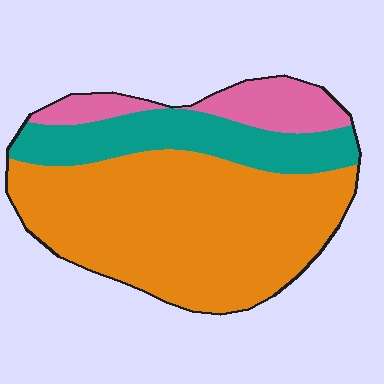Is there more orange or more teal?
Orange.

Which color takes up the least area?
Pink, at roughly 15%.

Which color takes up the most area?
Orange, at roughly 65%.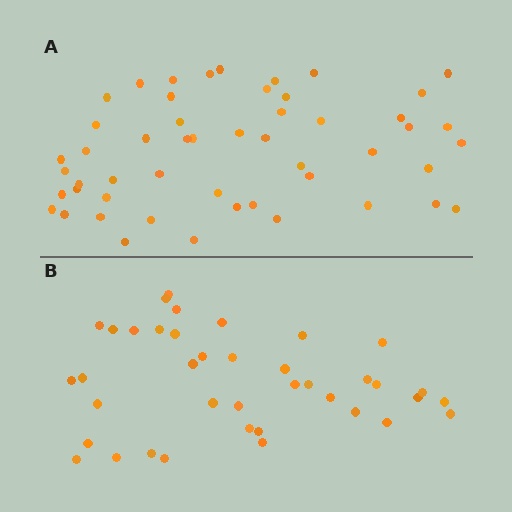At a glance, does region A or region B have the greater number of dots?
Region A (the top region) has more dots.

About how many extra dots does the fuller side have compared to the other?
Region A has roughly 12 or so more dots than region B.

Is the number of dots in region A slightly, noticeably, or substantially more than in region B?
Region A has noticeably more, but not dramatically so. The ratio is roughly 1.3 to 1.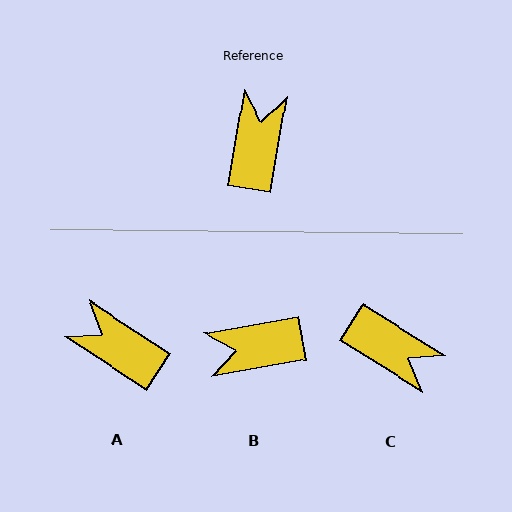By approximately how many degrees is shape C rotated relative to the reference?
Approximately 112 degrees clockwise.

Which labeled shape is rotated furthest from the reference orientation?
C, about 112 degrees away.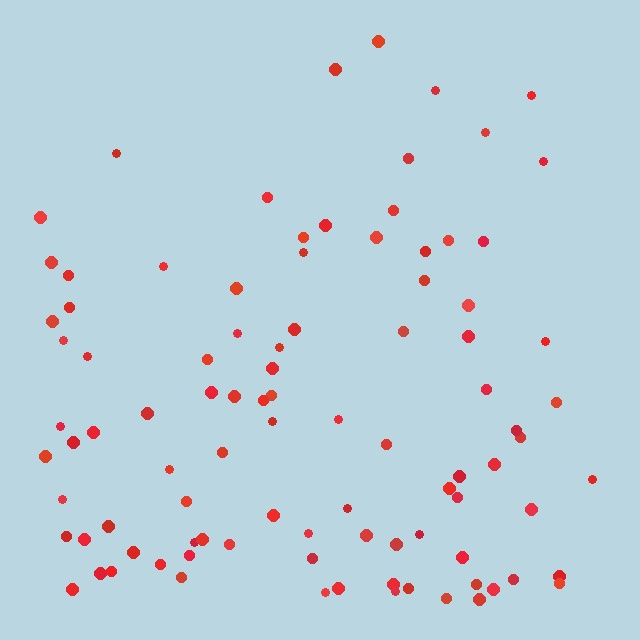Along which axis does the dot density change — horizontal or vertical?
Vertical.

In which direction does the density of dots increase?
From top to bottom, with the bottom side densest.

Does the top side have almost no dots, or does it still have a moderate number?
Still a moderate number, just noticeably fewer than the bottom.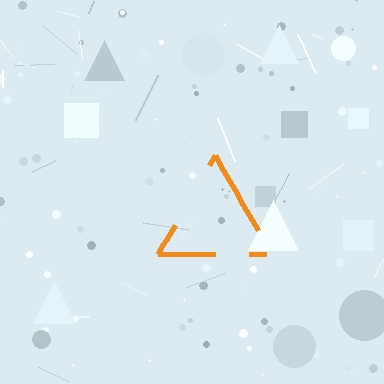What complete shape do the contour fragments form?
The contour fragments form a triangle.